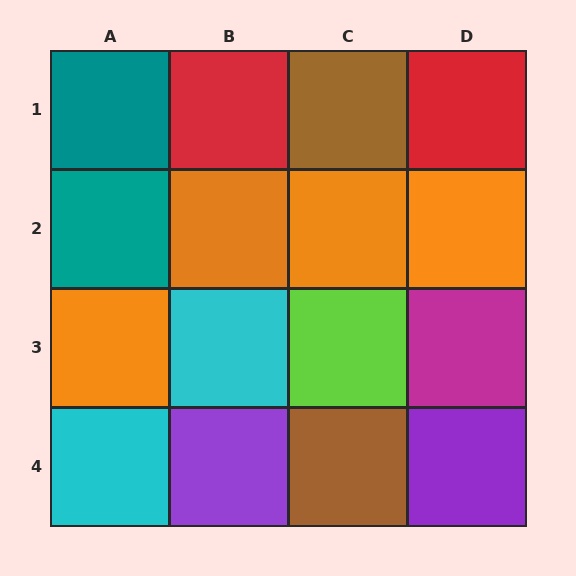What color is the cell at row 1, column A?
Teal.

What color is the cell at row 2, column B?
Orange.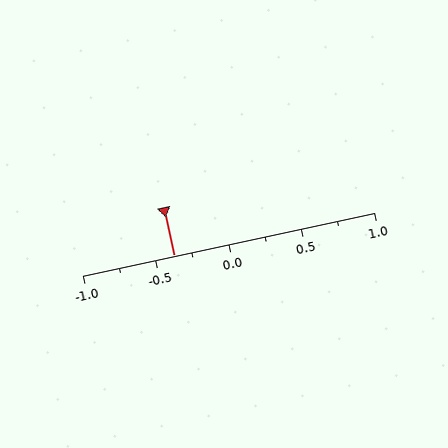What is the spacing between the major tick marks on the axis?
The major ticks are spaced 0.5 apart.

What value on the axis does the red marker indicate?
The marker indicates approximately -0.38.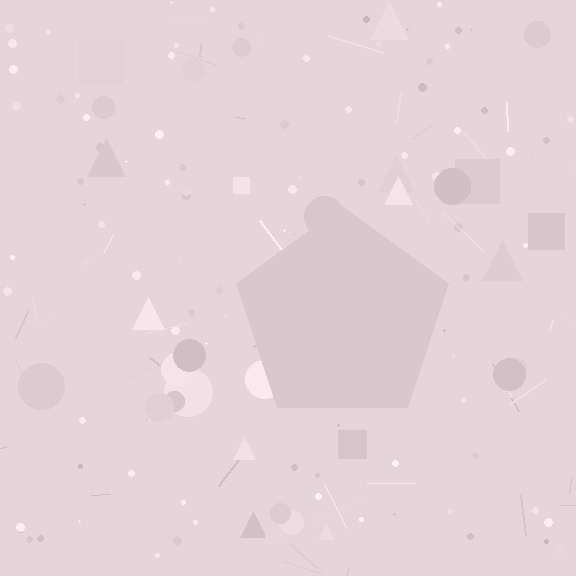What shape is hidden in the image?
A pentagon is hidden in the image.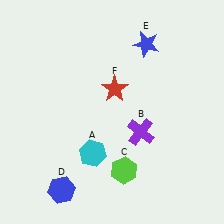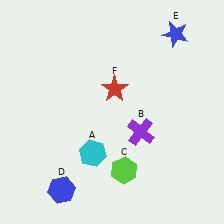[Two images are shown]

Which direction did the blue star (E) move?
The blue star (E) moved right.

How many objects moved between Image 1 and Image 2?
1 object moved between the two images.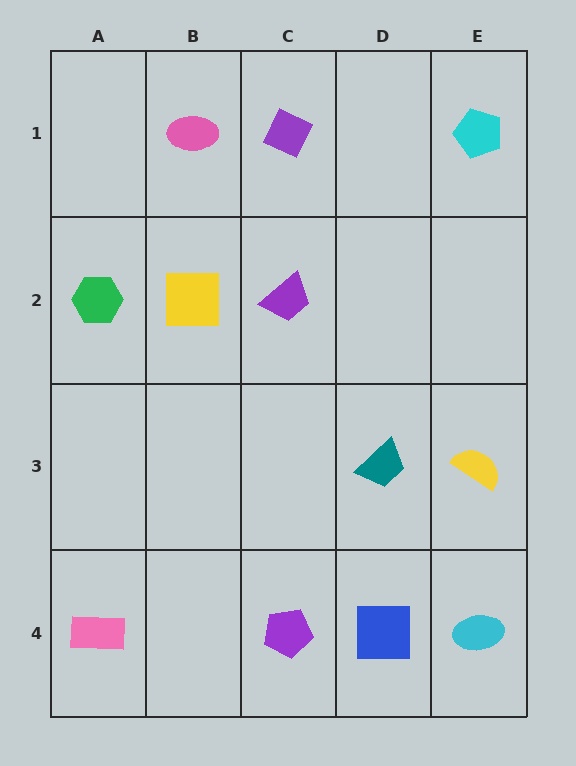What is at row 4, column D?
A blue square.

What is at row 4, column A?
A pink rectangle.